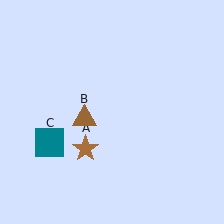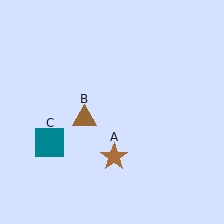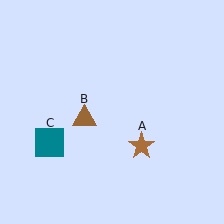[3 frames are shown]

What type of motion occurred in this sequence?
The brown star (object A) rotated counterclockwise around the center of the scene.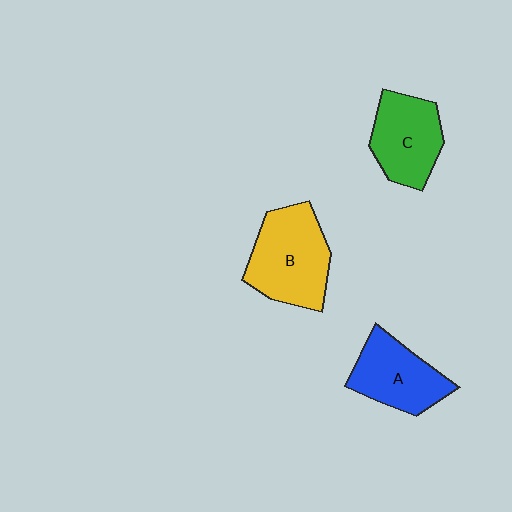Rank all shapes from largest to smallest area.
From largest to smallest: B (yellow), C (green), A (blue).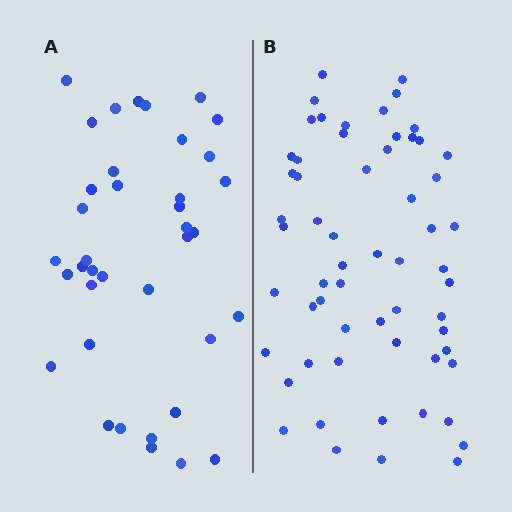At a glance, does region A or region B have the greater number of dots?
Region B (the right region) has more dots.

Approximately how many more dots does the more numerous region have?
Region B has approximately 20 more dots than region A.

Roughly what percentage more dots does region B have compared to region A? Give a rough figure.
About 60% more.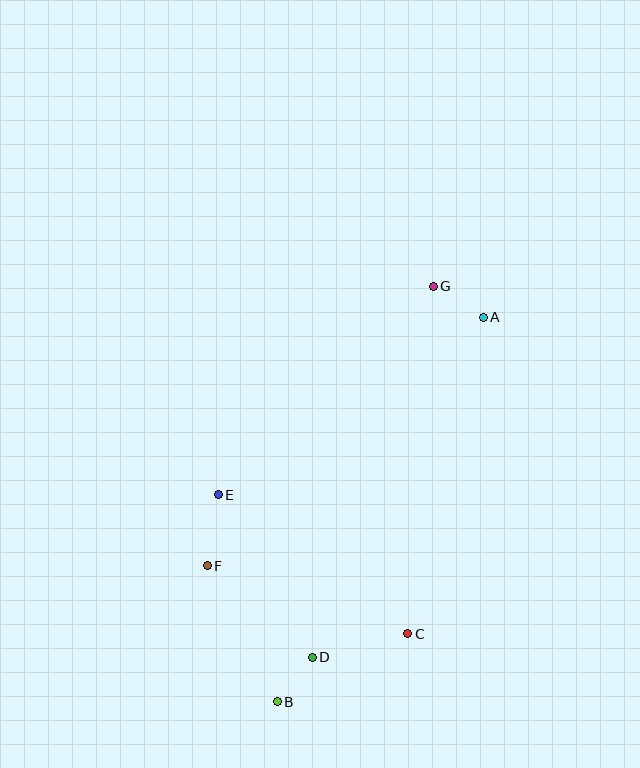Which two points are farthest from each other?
Points B and G are farthest from each other.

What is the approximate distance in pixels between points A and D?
The distance between A and D is approximately 380 pixels.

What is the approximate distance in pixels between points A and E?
The distance between A and E is approximately 318 pixels.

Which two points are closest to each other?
Points B and D are closest to each other.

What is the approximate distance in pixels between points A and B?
The distance between A and B is approximately 436 pixels.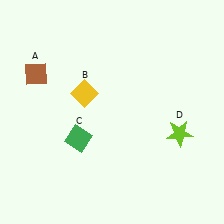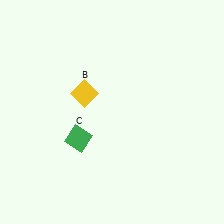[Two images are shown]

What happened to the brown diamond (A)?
The brown diamond (A) was removed in Image 2. It was in the top-left area of Image 1.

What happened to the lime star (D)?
The lime star (D) was removed in Image 2. It was in the bottom-right area of Image 1.